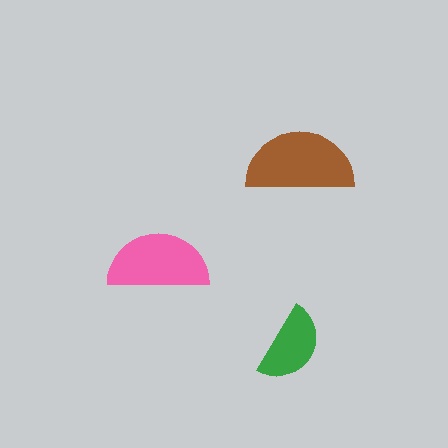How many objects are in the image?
There are 3 objects in the image.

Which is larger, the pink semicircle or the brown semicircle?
The brown one.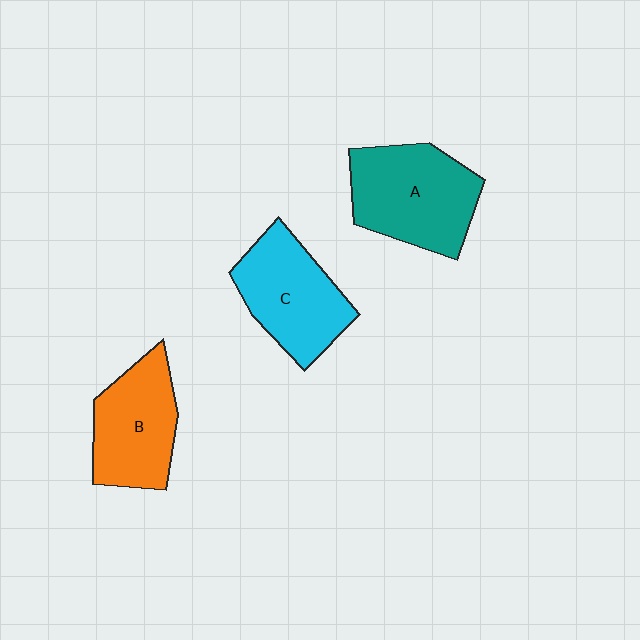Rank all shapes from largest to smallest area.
From largest to smallest: A (teal), C (cyan), B (orange).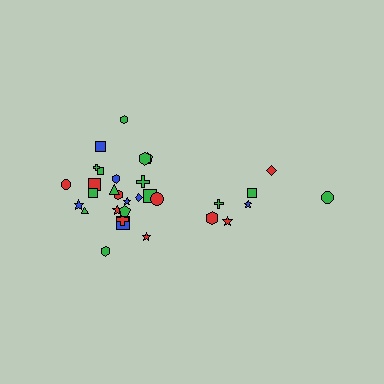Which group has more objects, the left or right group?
The left group.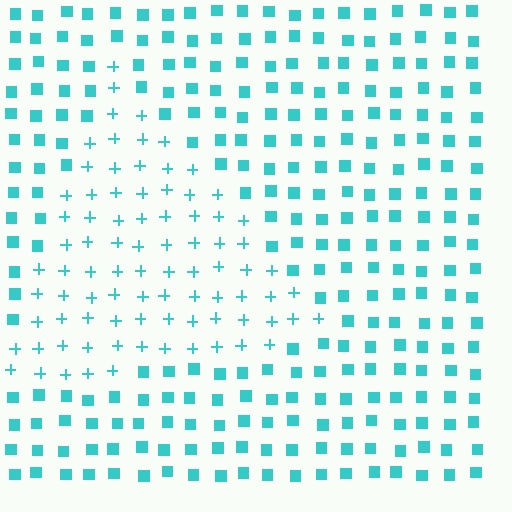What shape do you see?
I see a triangle.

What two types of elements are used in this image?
The image uses plus signs inside the triangle region and squares outside it.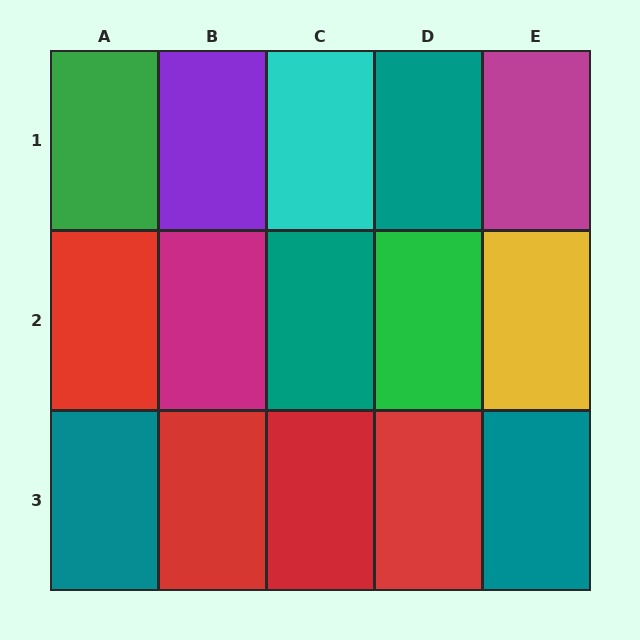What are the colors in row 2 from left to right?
Red, magenta, teal, green, yellow.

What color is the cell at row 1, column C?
Cyan.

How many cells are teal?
4 cells are teal.